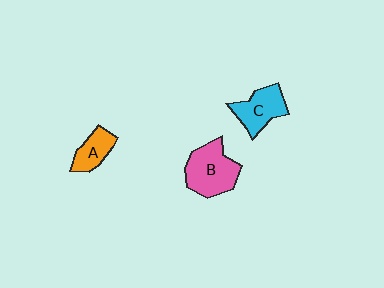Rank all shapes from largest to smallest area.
From largest to smallest: B (pink), C (cyan), A (orange).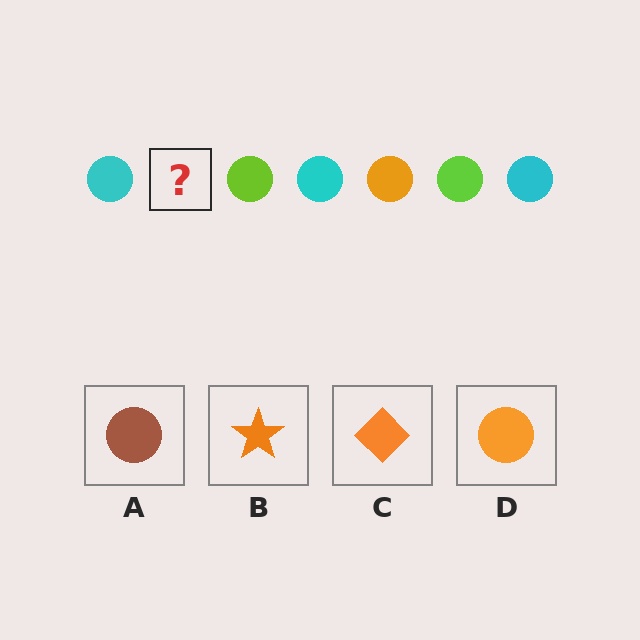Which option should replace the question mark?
Option D.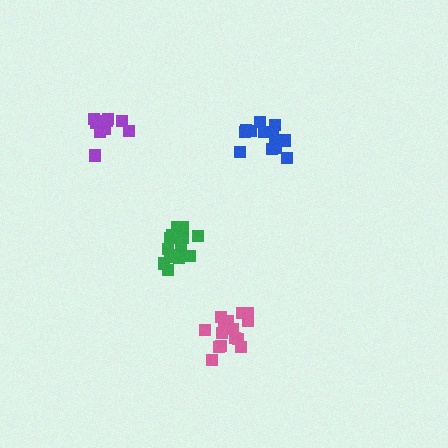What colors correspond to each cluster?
The clusters are colored: green, pink, blue, purple.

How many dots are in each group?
Group 1: 15 dots, Group 2: 15 dots, Group 3: 13 dots, Group 4: 10 dots (53 total).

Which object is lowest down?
The pink cluster is bottommost.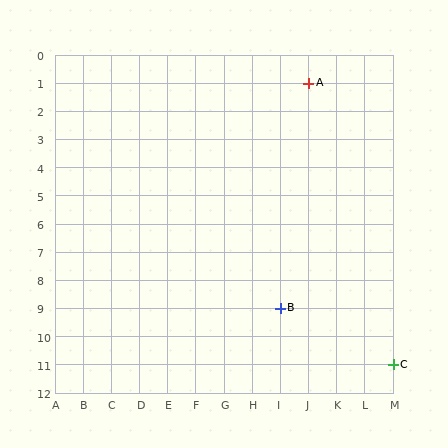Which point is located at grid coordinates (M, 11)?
Point C is at (M, 11).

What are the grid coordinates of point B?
Point B is at grid coordinates (I, 9).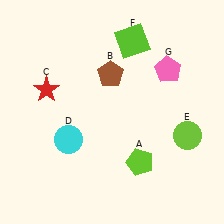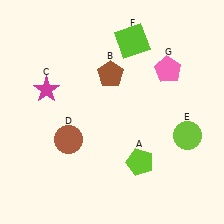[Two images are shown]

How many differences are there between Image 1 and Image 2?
There are 2 differences between the two images.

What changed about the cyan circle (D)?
In Image 1, D is cyan. In Image 2, it changed to brown.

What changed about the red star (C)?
In Image 1, C is red. In Image 2, it changed to magenta.